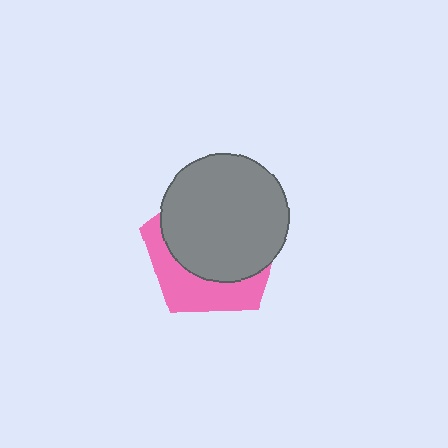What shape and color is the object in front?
The object in front is a gray circle.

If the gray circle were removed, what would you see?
You would see the complete pink pentagon.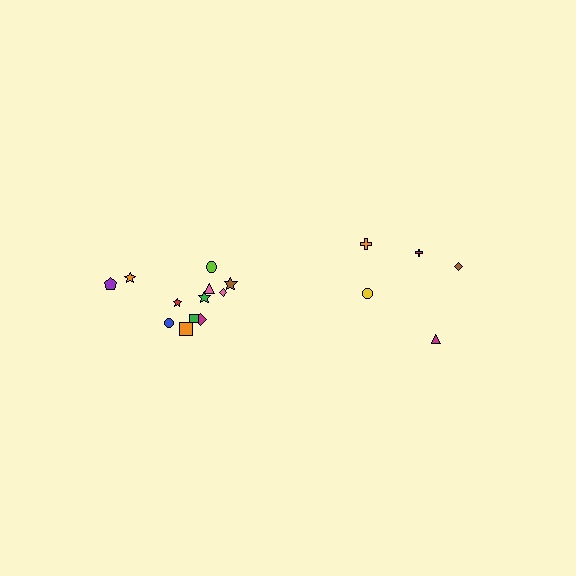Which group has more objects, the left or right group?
The left group.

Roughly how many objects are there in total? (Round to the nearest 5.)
Roughly 15 objects in total.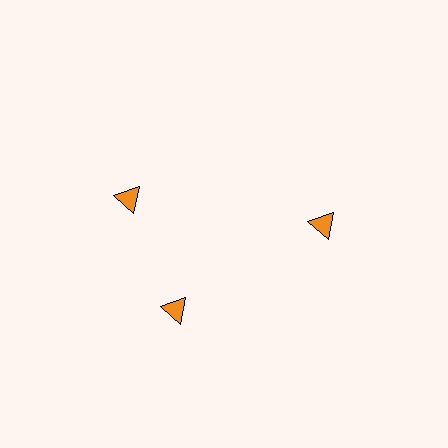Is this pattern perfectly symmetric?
No. The 3 orange triangles are arranged in a ring, but one element near the 11 o'clock position is rotated out of alignment along the ring, breaking the 3-fold rotational symmetry.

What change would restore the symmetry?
The symmetry would be restored by rotating it back into even spacing with its neighbors so that all 3 triangles sit at equal angles and equal distance from the center.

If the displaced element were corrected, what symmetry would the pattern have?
It would have 3-fold rotational symmetry — the pattern would map onto itself every 120 degrees.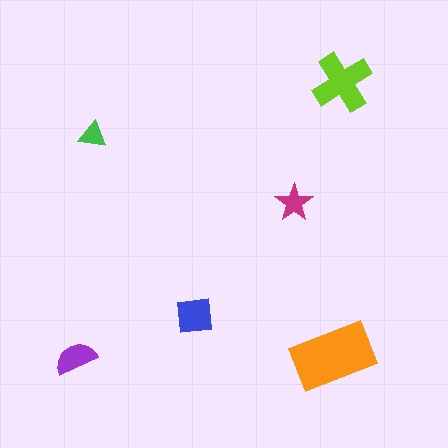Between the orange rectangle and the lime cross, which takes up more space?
The orange rectangle.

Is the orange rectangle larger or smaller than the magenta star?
Larger.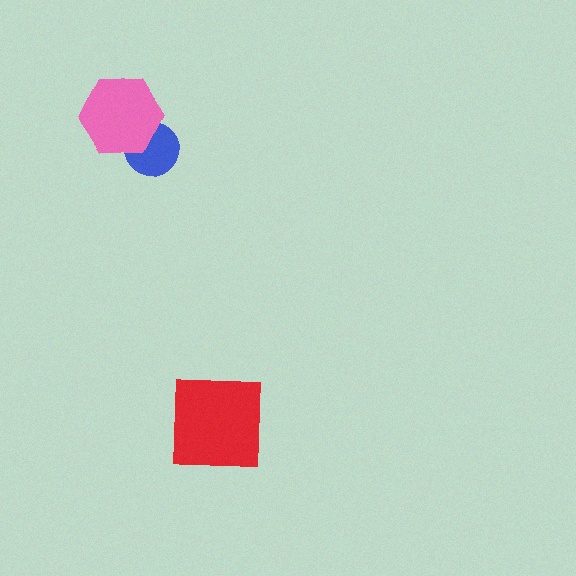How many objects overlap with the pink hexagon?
1 object overlaps with the pink hexagon.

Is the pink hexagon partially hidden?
No, no other shape covers it.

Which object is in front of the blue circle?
The pink hexagon is in front of the blue circle.